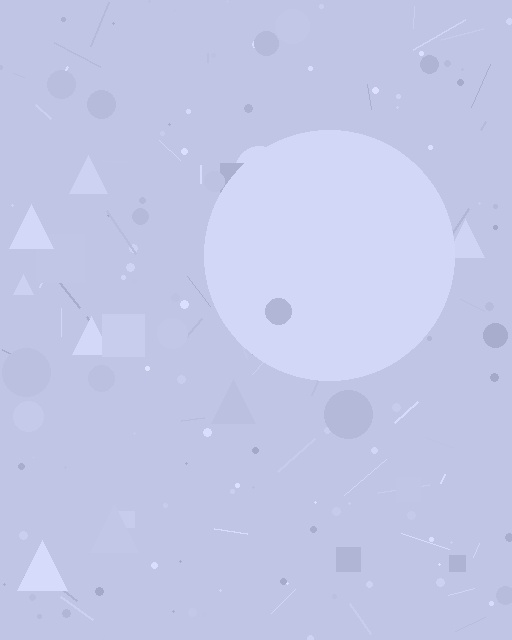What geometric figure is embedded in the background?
A circle is embedded in the background.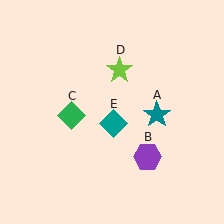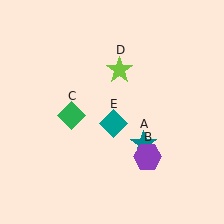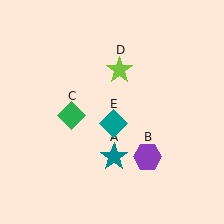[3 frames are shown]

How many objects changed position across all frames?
1 object changed position: teal star (object A).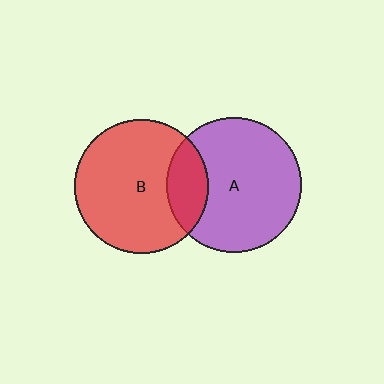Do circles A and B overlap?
Yes.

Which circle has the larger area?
Circle A (purple).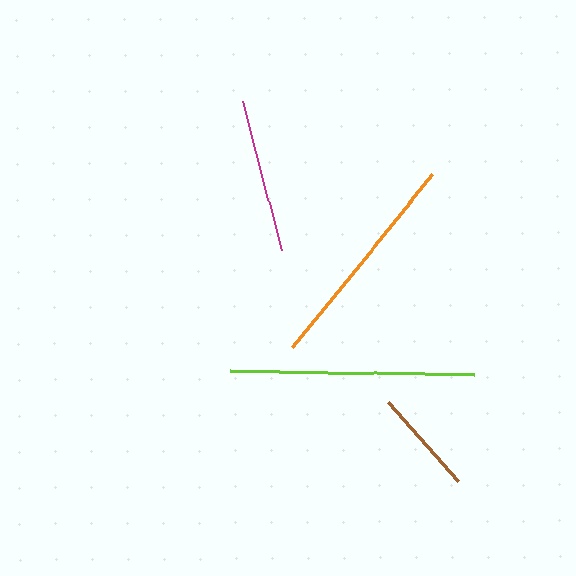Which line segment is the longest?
The lime line is the longest at approximately 243 pixels.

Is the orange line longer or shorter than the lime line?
The lime line is longer than the orange line.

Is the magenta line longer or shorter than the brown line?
The magenta line is longer than the brown line.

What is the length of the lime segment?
The lime segment is approximately 243 pixels long.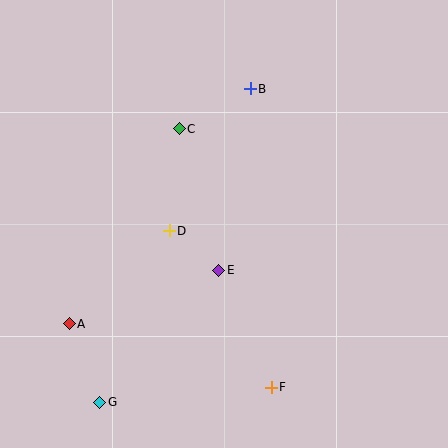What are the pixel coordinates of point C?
Point C is at (179, 129).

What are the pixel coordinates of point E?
Point E is at (219, 270).